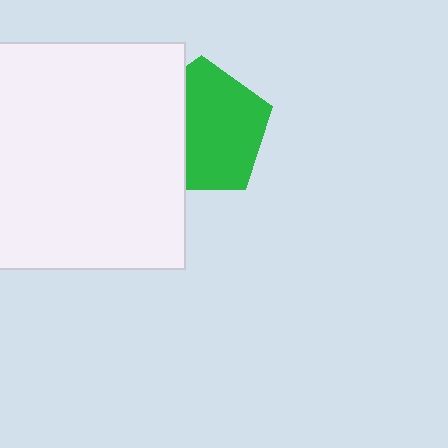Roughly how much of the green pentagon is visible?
Most of it is visible (roughly 65%).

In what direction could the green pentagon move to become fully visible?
The green pentagon could move right. That would shift it out from behind the white square entirely.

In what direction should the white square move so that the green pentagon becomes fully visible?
The white square should move left. That is the shortest direction to clear the overlap and leave the green pentagon fully visible.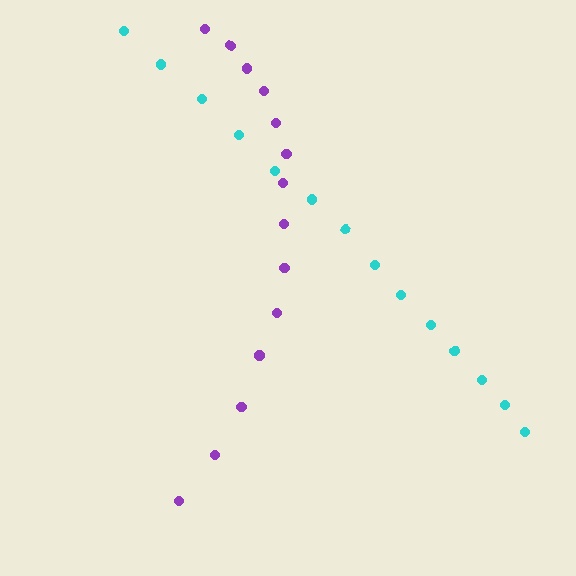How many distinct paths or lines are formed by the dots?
There are 2 distinct paths.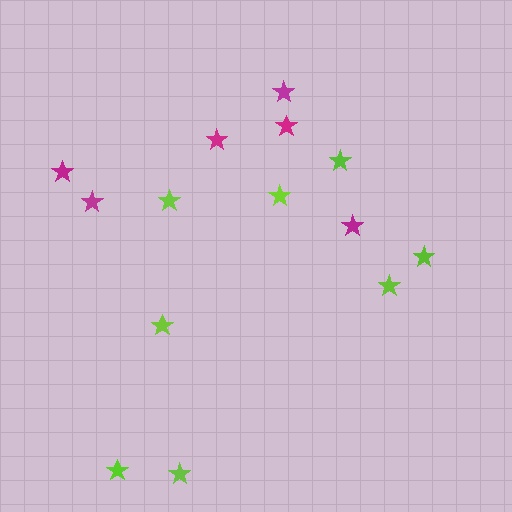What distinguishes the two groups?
There are 2 groups: one group of lime stars (8) and one group of magenta stars (6).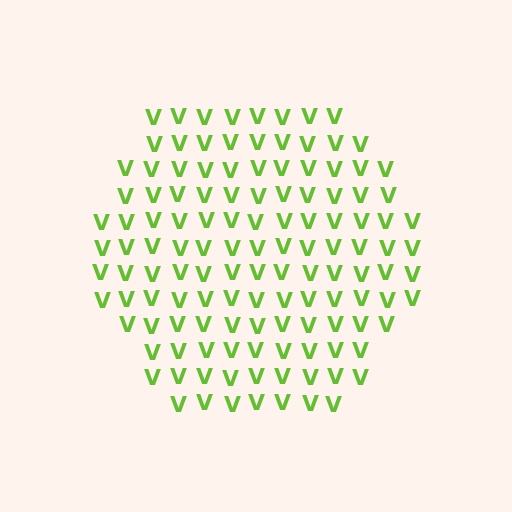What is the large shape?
The large shape is a hexagon.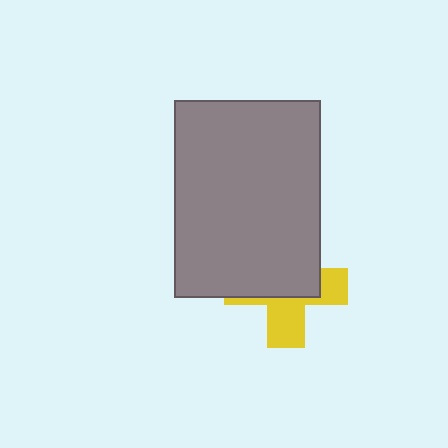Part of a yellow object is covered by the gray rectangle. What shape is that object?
It is a cross.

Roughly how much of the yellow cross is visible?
A small part of it is visible (roughly 43%).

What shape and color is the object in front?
The object in front is a gray rectangle.